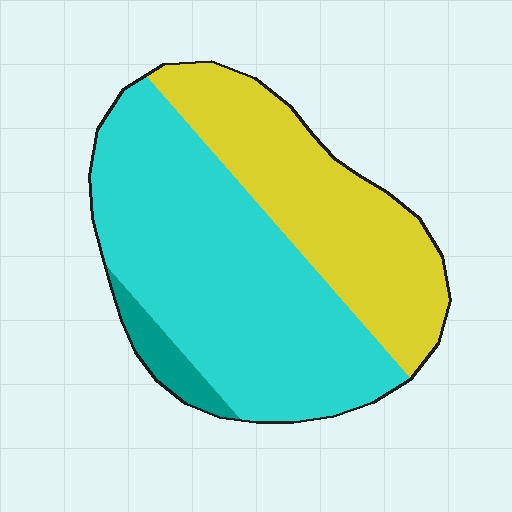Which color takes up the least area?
Teal, at roughly 5%.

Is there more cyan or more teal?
Cyan.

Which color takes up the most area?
Cyan, at roughly 60%.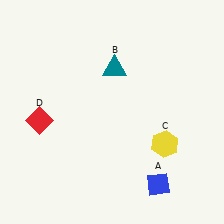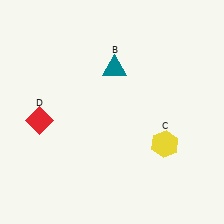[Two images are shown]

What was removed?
The blue diamond (A) was removed in Image 2.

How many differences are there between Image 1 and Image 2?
There is 1 difference between the two images.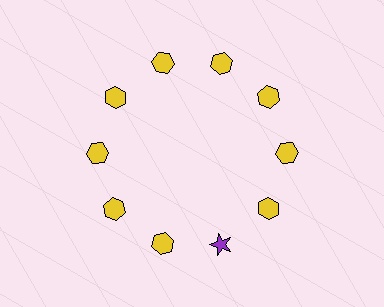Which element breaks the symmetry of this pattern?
The purple star at roughly the 5 o'clock position breaks the symmetry. All other shapes are yellow hexagons.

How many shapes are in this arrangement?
There are 10 shapes arranged in a ring pattern.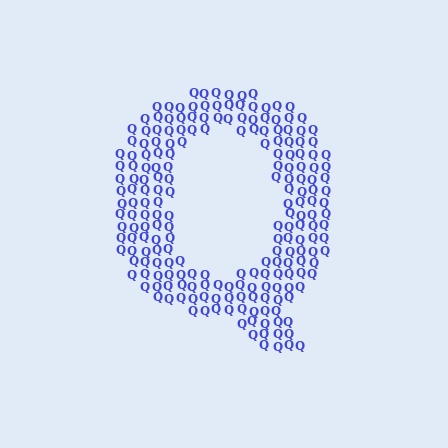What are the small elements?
The small elements are letter Q's.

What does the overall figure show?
The overall figure shows the letter Q.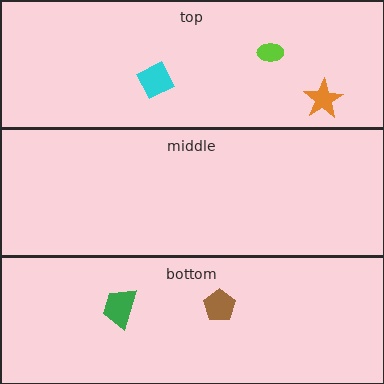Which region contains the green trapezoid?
The bottom region.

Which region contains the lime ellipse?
The top region.